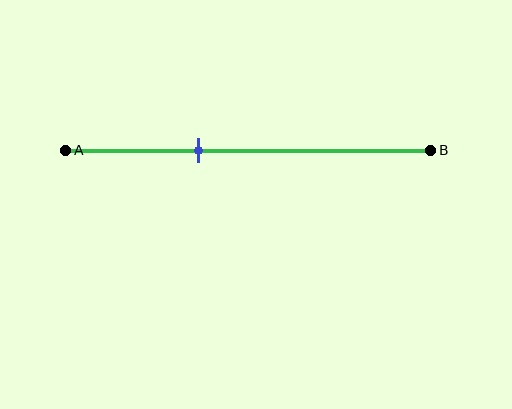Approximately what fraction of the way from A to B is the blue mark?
The blue mark is approximately 35% of the way from A to B.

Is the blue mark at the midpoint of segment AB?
No, the mark is at about 35% from A, not at the 50% midpoint.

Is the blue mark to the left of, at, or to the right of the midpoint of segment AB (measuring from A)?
The blue mark is to the left of the midpoint of segment AB.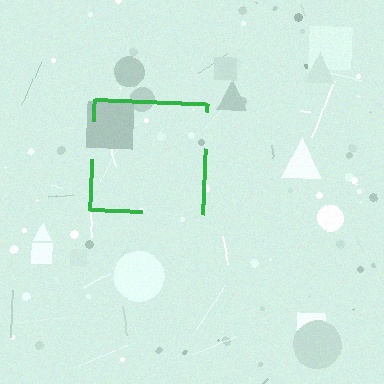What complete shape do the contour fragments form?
The contour fragments form a square.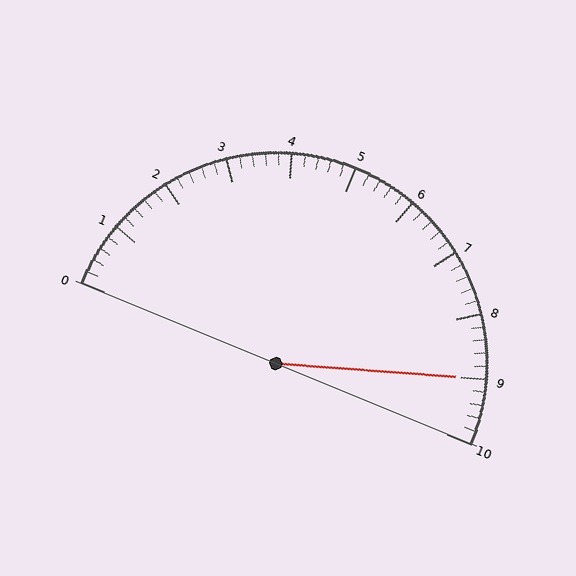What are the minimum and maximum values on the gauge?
The gauge ranges from 0 to 10.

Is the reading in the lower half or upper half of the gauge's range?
The reading is in the upper half of the range (0 to 10).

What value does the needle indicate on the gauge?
The needle indicates approximately 9.0.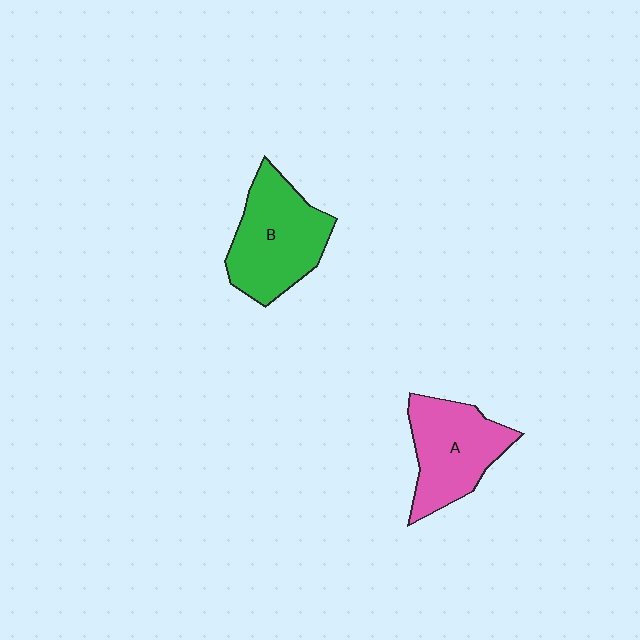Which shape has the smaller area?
Shape A (pink).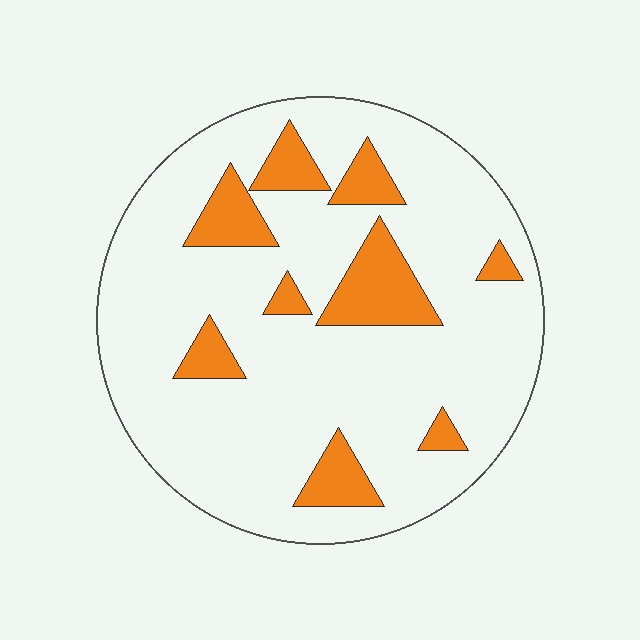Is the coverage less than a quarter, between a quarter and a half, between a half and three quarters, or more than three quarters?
Less than a quarter.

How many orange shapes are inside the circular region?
9.